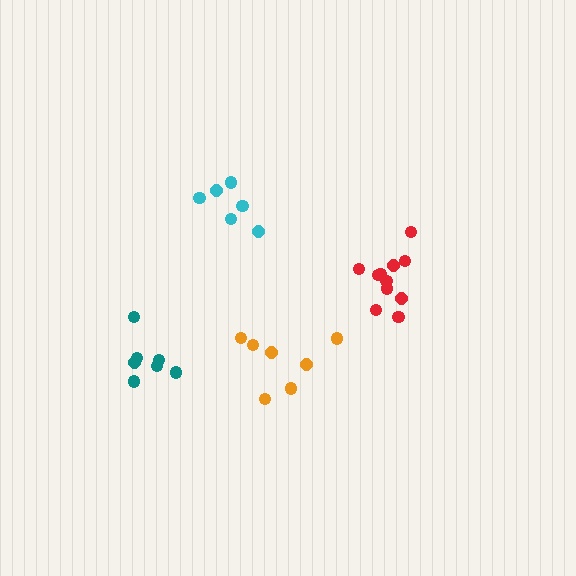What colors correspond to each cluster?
The clusters are colored: red, orange, cyan, teal.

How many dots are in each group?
Group 1: 11 dots, Group 2: 7 dots, Group 3: 6 dots, Group 4: 7 dots (31 total).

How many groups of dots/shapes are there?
There are 4 groups.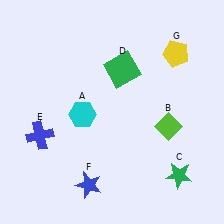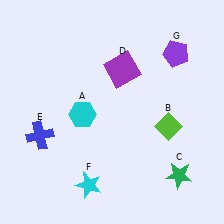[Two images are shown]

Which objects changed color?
D changed from green to purple. F changed from blue to cyan. G changed from yellow to purple.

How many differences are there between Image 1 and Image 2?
There are 3 differences between the two images.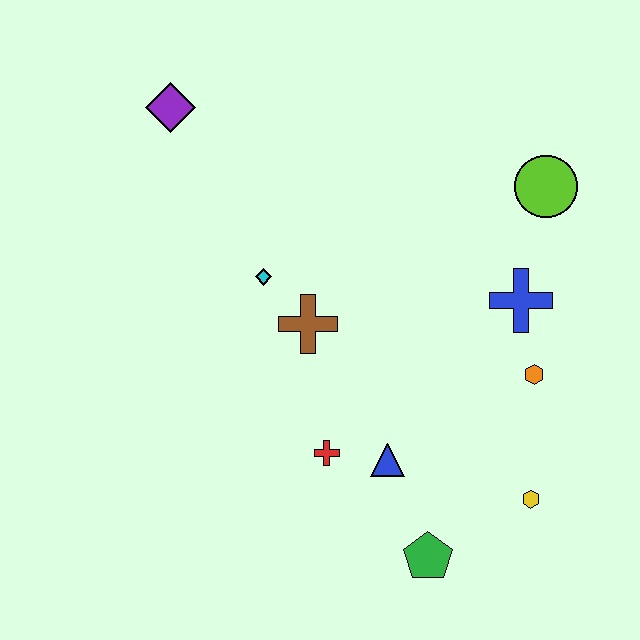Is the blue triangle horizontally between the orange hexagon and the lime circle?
No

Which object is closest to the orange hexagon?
The blue cross is closest to the orange hexagon.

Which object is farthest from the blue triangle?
The purple diamond is farthest from the blue triangle.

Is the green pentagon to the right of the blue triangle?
Yes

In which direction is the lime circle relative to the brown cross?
The lime circle is to the right of the brown cross.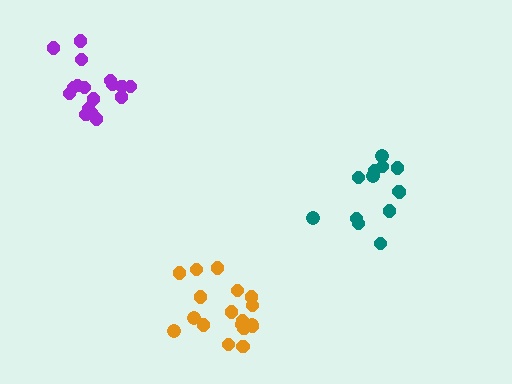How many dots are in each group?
Group 1: 13 dots, Group 2: 17 dots, Group 3: 19 dots (49 total).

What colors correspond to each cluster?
The clusters are colored: teal, purple, orange.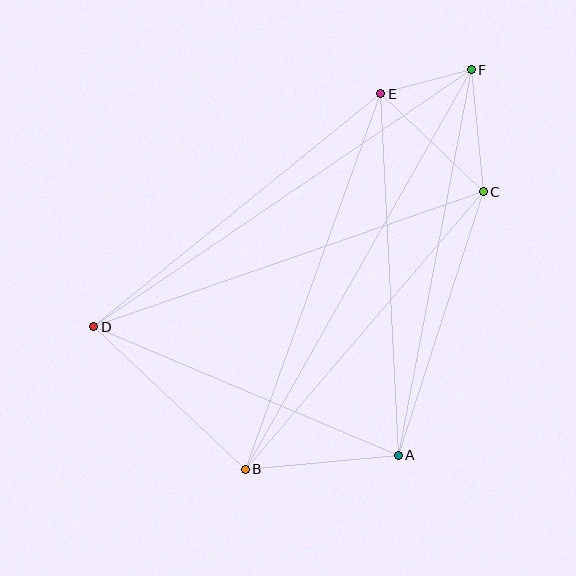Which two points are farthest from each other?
Points B and F are farthest from each other.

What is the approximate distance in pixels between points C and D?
The distance between C and D is approximately 412 pixels.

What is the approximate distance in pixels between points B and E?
The distance between B and E is approximately 399 pixels.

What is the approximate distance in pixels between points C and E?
The distance between C and E is approximately 142 pixels.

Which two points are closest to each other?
Points E and F are closest to each other.